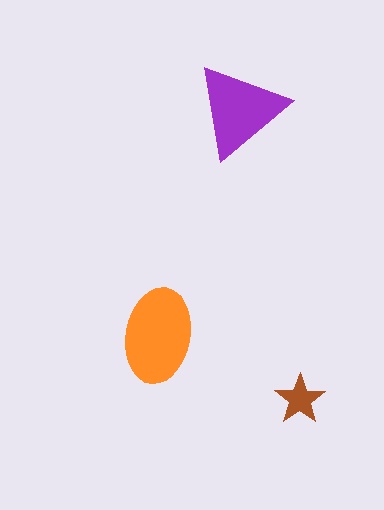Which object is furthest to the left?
The orange ellipse is leftmost.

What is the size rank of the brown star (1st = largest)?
3rd.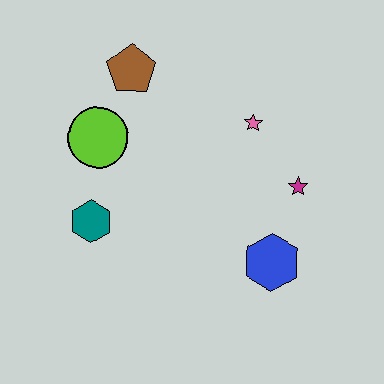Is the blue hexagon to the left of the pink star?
No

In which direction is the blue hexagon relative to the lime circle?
The blue hexagon is to the right of the lime circle.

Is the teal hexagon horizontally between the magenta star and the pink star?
No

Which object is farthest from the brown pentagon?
The blue hexagon is farthest from the brown pentagon.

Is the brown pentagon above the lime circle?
Yes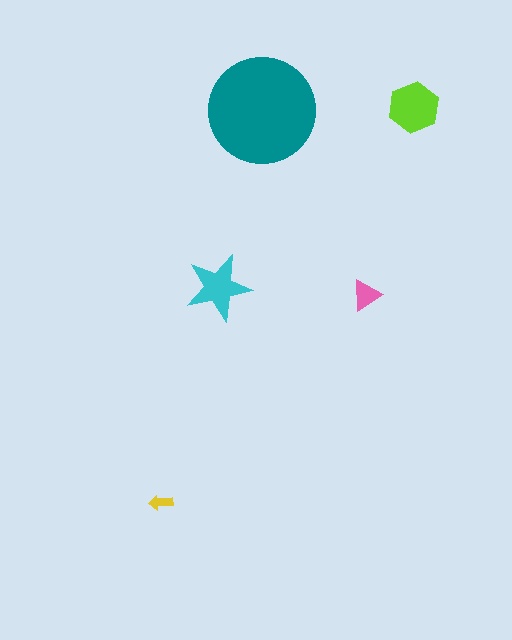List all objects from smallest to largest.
The yellow arrow, the pink triangle, the cyan star, the lime hexagon, the teal circle.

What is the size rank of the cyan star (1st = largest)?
3rd.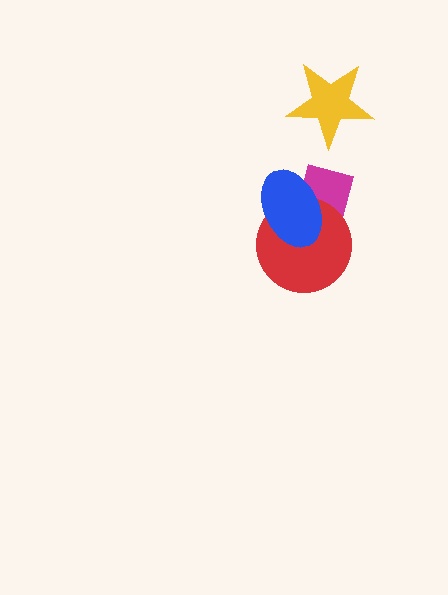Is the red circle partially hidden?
Yes, it is partially covered by another shape.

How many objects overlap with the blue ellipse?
2 objects overlap with the blue ellipse.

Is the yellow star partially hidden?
No, no other shape covers it.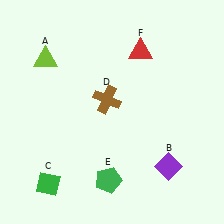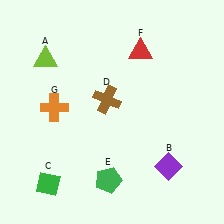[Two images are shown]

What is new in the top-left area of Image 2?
An orange cross (G) was added in the top-left area of Image 2.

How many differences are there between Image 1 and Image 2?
There is 1 difference between the two images.